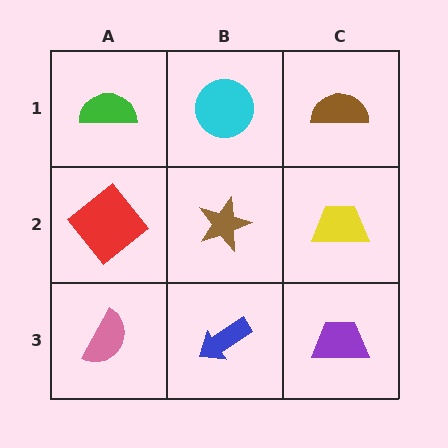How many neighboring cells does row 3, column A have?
2.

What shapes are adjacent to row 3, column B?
A brown star (row 2, column B), a pink semicircle (row 3, column A), a purple trapezoid (row 3, column C).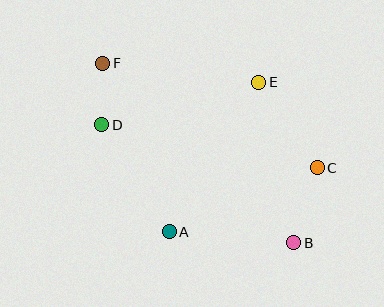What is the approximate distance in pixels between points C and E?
The distance between C and E is approximately 104 pixels.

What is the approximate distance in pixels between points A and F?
The distance between A and F is approximately 181 pixels.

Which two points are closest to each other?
Points D and F are closest to each other.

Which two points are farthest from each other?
Points B and F are farthest from each other.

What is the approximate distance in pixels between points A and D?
The distance between A and D is approximately 126 pixels.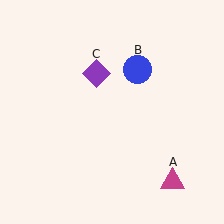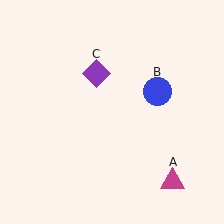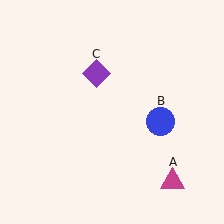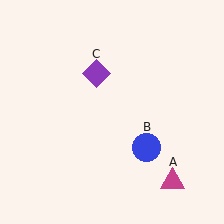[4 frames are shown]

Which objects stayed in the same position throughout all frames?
Magenta triangle (object A) and purple diamond (object C) remained stationary.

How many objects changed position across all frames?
1 object changed position: blue circle (object B).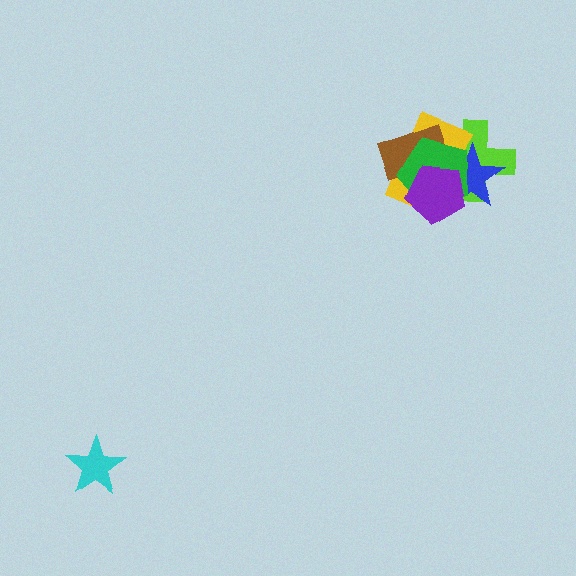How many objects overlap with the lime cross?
5 objects overlap with the lime cross.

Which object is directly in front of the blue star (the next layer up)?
The yellow rectangle is directly in front of the blue star.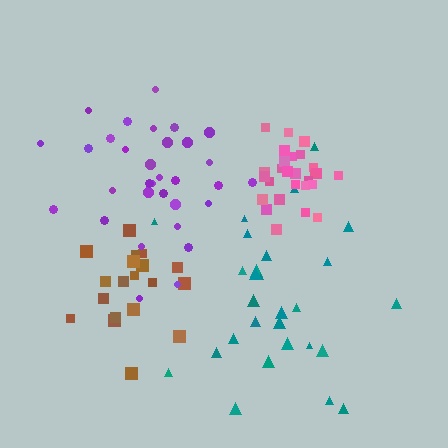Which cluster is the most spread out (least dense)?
Teal.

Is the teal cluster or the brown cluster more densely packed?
Brown.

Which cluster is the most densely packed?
Pink.